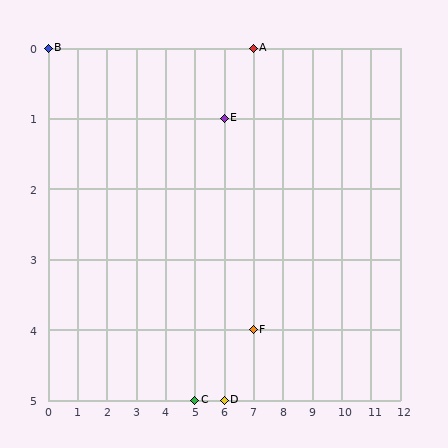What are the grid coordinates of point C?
Point C is at grid coordinates (5, 5).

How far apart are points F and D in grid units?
Points F and D are 1 column and 1 row apart (about 1.4 grid units diagonally).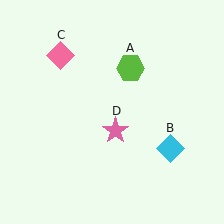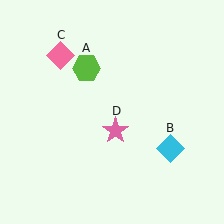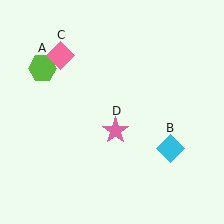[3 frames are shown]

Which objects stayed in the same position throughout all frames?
Cyan diamond (object B) and pink diamond (object C) and pink star (object D) remained stationary.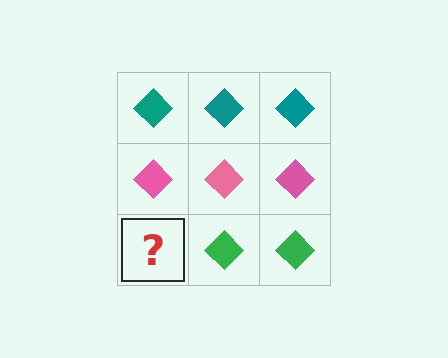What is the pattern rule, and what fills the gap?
The rule is that each row has a consistent color. The gap should be filled with a green diamond.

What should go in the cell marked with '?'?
The missing cell should contain a green diamond.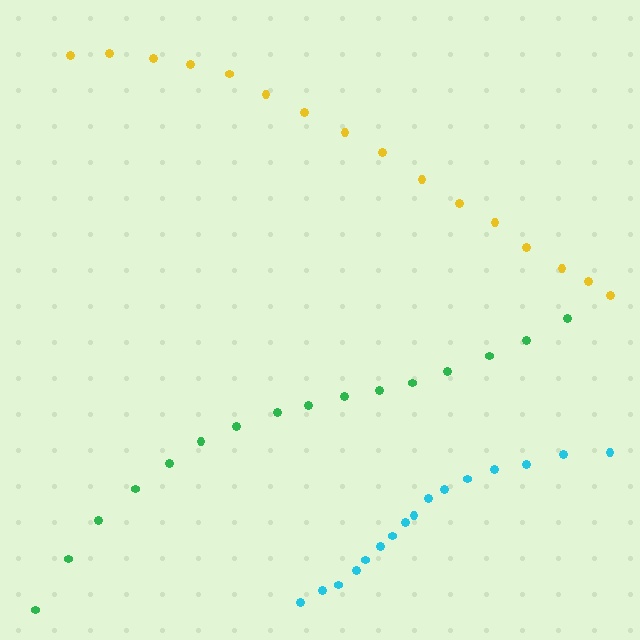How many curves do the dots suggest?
There are 3 distinct paths.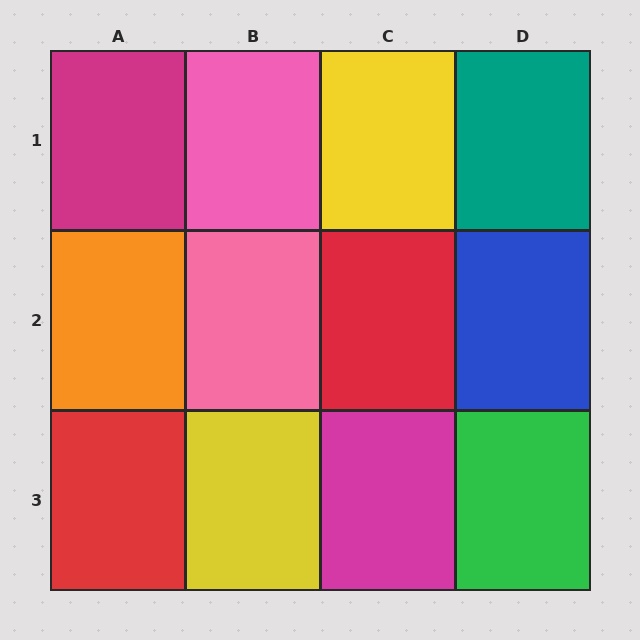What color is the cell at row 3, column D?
Green.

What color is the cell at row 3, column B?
Yellow.